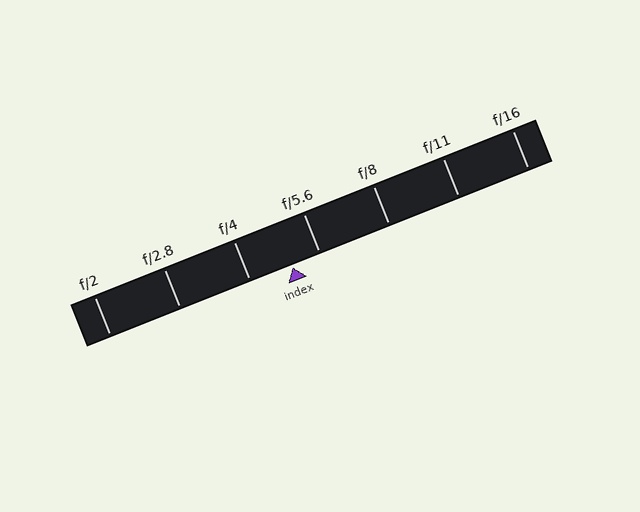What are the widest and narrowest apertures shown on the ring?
The widest aperture shown is f/2 and the narrowest is f/16.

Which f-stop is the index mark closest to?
The index mark is closest to f/5.6.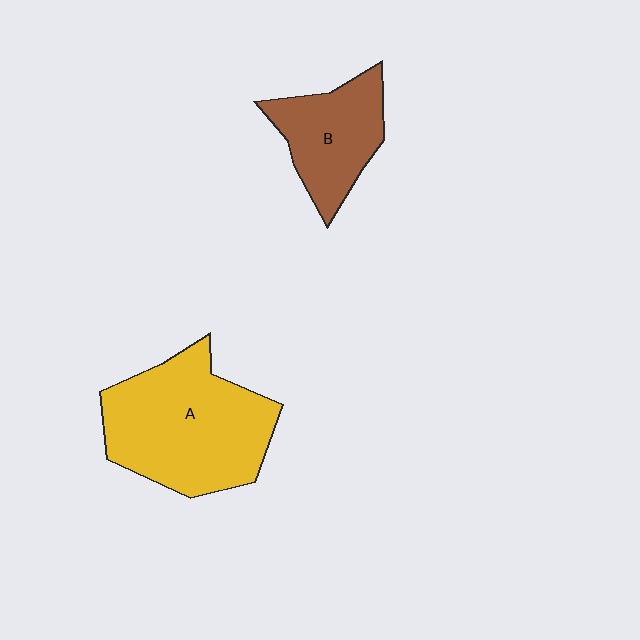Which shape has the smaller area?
Shape B (brown).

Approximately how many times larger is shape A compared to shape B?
Approximately 1.8 times.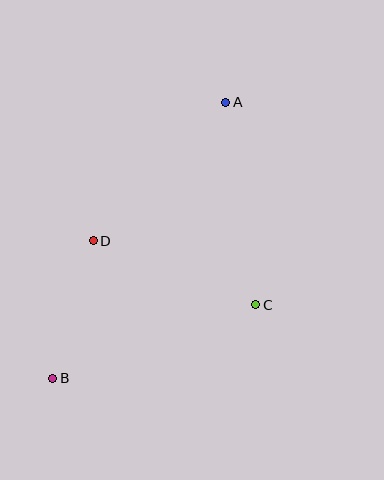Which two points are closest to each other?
Points B and D are closest to each other.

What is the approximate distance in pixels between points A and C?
The distance between A and C is approximately 205 pixels.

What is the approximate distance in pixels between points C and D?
The distance between C and D is approximately 175 pixels.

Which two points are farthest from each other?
Points A and B are farthest from each other.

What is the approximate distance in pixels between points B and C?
The distance between B and C is approximately 216 pixels.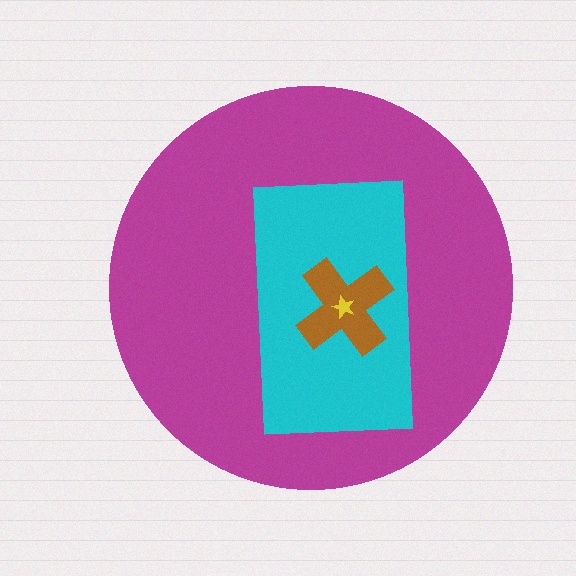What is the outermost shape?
The magenta circle.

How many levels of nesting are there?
4.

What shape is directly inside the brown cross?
The yellow star.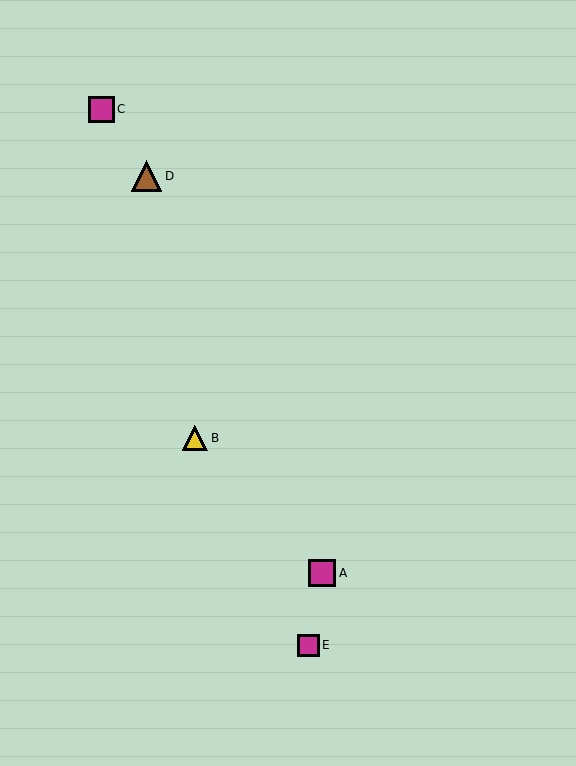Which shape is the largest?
The brown triangle (labeled D) is the largest.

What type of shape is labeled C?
Shape C is a magenta square.